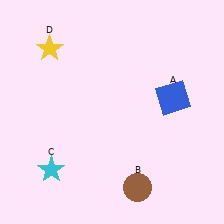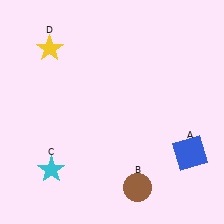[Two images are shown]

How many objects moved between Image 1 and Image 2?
1 object moved between the two images.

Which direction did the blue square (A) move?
The blue square (A) moved down.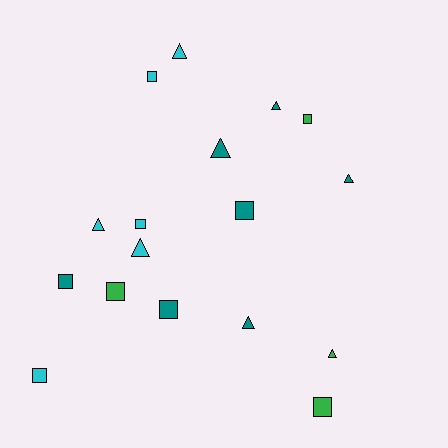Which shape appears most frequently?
Square, with 9 objects.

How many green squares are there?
There are 3 green squares.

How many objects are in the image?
There are 17 objects.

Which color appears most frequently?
Teal, with 7 objects.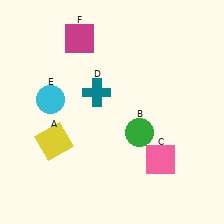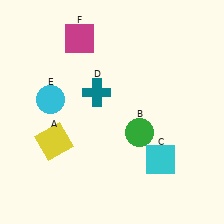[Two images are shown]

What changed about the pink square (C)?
In Image 1, C is pink. In Image 2, it changed to cyan.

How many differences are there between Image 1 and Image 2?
There is 1 difference between the two images.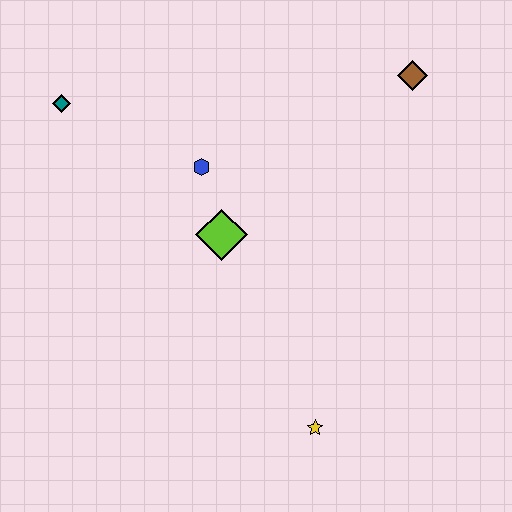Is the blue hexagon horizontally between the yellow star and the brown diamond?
No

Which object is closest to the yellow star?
The lime diamond is closest to the yellow star.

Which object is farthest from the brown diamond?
The yellow star is farthest from the brown diamond.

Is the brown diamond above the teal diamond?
Yes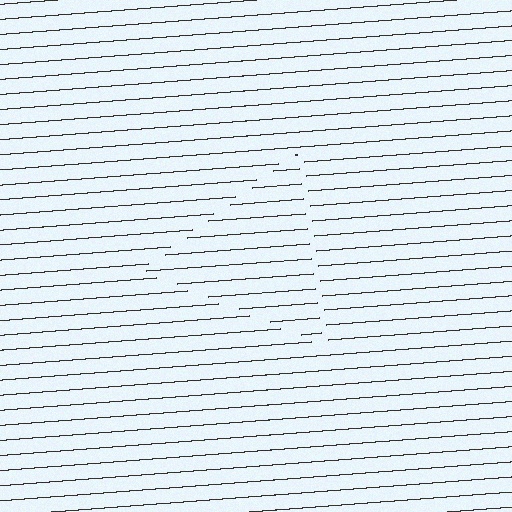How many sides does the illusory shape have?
3 sides — the line-ends trace a triangle.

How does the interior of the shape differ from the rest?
The interior of the shape contains the same grating, shifted by half a period — the contour is defined by the phase discontinuity where line-ends from the inner and outer gratings abut.